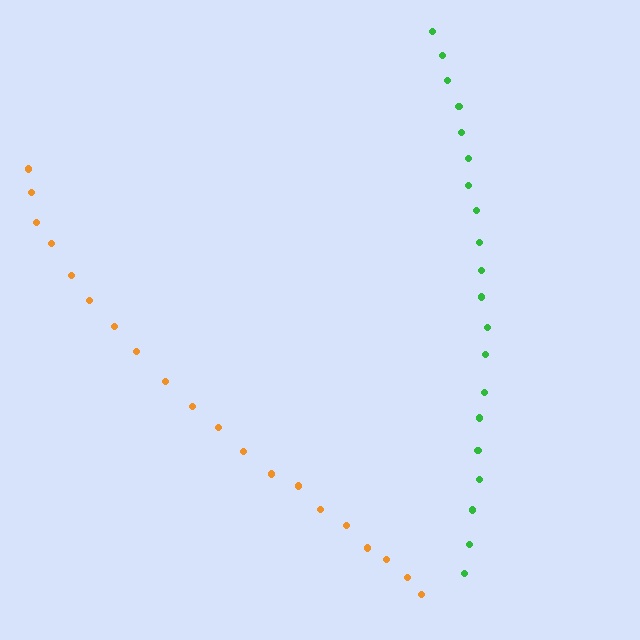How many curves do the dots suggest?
There are 2 distinct paths.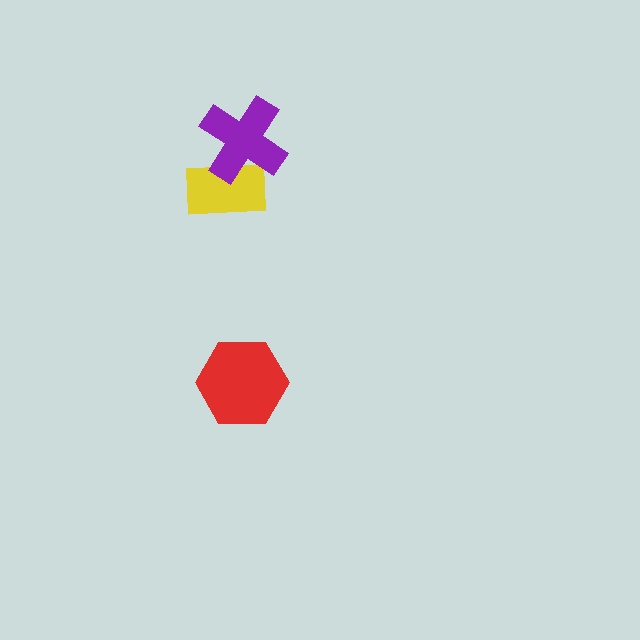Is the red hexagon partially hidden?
No, no other shape covers it.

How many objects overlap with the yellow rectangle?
1 object overlaps with the yellow rectangle.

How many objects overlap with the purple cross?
1 object overlaps with the purple cross.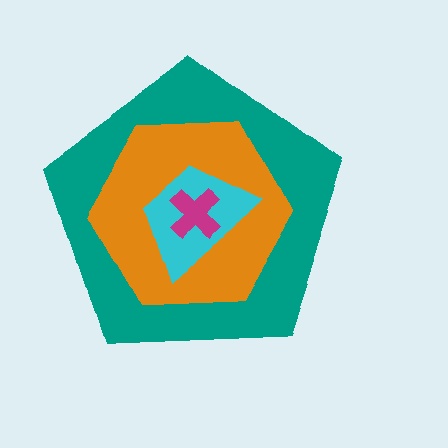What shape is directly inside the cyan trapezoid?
The magenta cross.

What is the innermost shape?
The magenta cross.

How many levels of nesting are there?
4.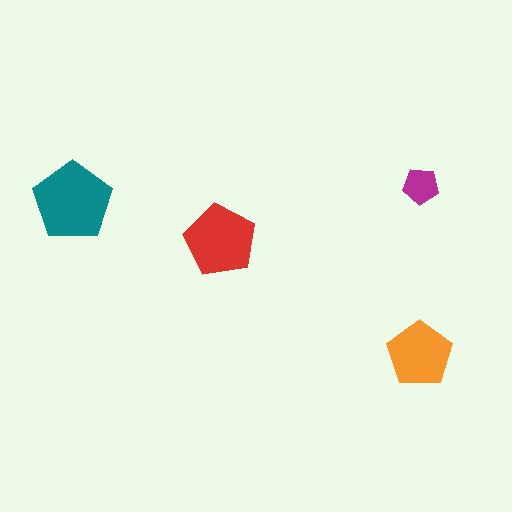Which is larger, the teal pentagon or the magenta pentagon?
The teal one.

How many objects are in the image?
There are 4 objects in the image.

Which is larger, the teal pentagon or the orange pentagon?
The teal one.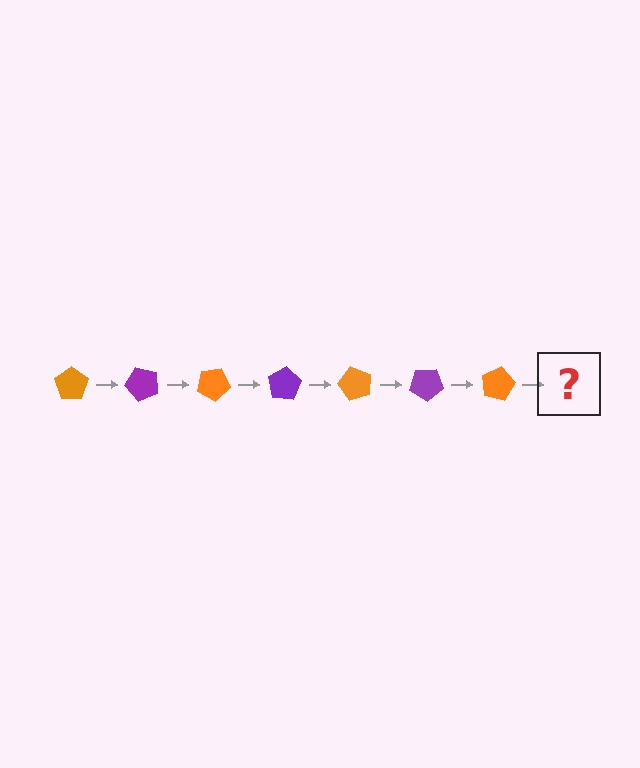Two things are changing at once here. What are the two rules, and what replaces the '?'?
The two rules are that it rotates 50 degrees each step and the color cycles through orange and purple. The '?' should be a purple pentagon, rotated 350 degrees from the start.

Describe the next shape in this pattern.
It should be a purple pentagon, rotated 350 degrees from the start.